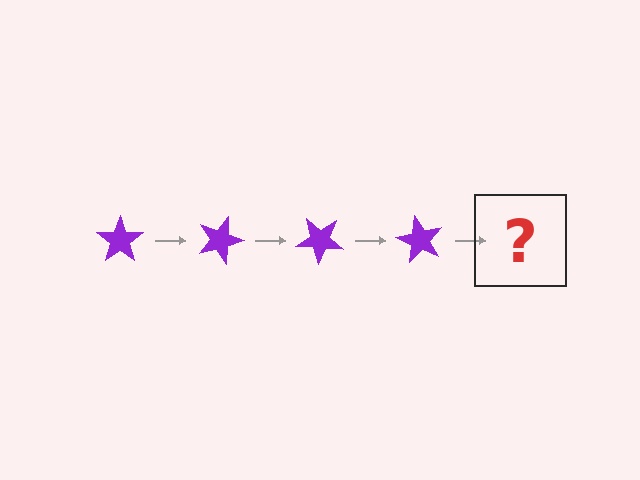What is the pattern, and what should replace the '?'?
The pattern is that the star rotates 20 degrees each step. The '?' should be a purple star rotated 80 degrees.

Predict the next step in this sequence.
The next step is a purple star rotated 80 degrees.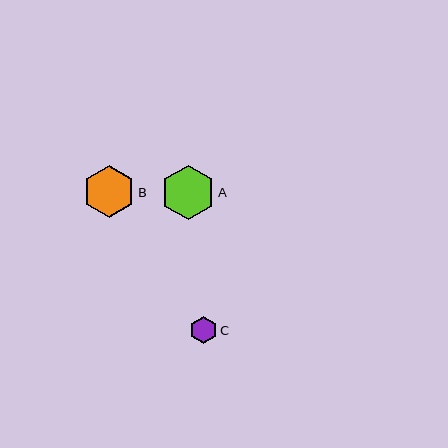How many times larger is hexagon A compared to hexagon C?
Hexagon A is approximately 2.0 times the size of hexagon C.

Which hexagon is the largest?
Hexagon A is the largest with a size of approximately 54 pixels.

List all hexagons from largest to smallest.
From largest to smallest: A, B, C.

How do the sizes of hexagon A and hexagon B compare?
Hexagon A and hexagon B are approximately the same size.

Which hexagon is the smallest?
Hexagon C is the smallest with a size of approximately 27 pixels.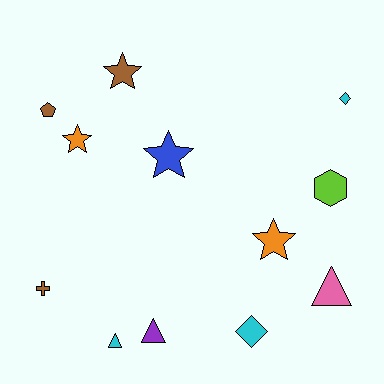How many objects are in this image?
There are 12 objects.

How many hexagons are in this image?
There is 1 hexagon.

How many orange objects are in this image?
There are 2 orange objects.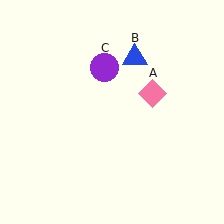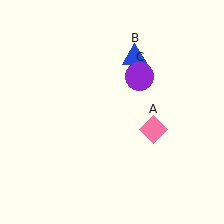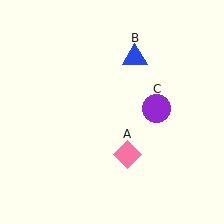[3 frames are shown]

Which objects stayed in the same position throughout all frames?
Blue triangle (object B) remained stationary.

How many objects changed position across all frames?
2 objects changed position: pink diamond (object A), purple circle (object C).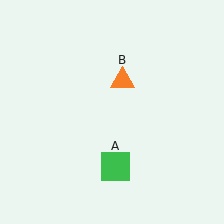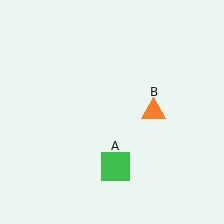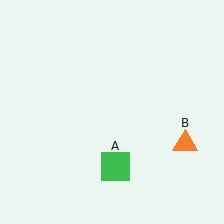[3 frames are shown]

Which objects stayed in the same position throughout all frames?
Green square (object A) remained stationary.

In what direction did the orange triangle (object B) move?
The orange triangle (object B) moved down and to the right.